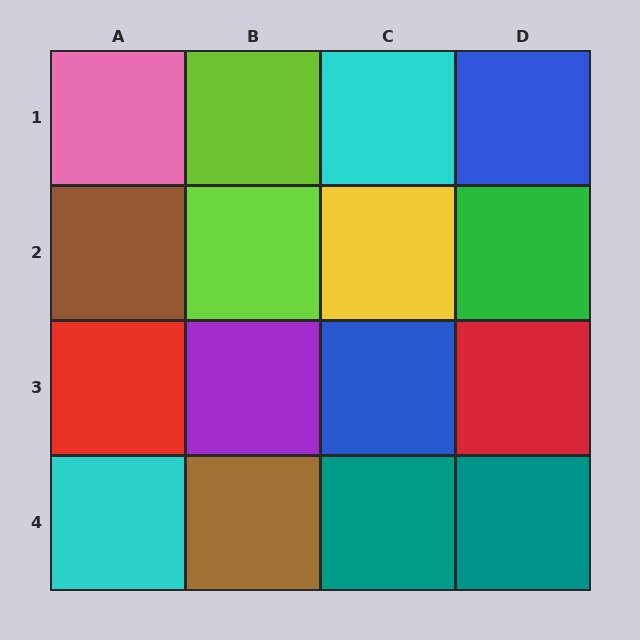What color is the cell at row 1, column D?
Blue.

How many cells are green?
1 cell is green.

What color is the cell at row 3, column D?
Red.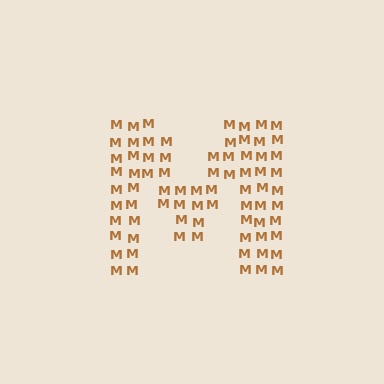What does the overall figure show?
The overall figure shows the letter M.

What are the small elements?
The small elements are letter M's.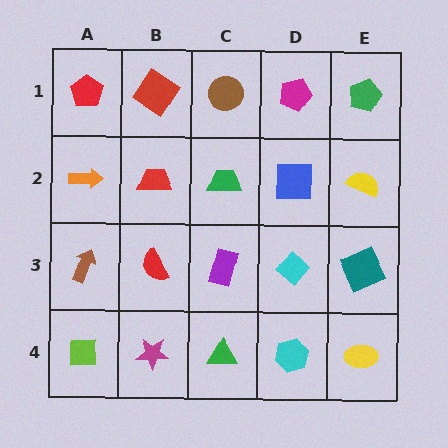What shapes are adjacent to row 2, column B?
A red diamond (row 1, column B), a red semicircle (row 3, column B), an orange arrow (row 2, column A), a green trapezoid (row 2, column C).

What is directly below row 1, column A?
An orange arrow.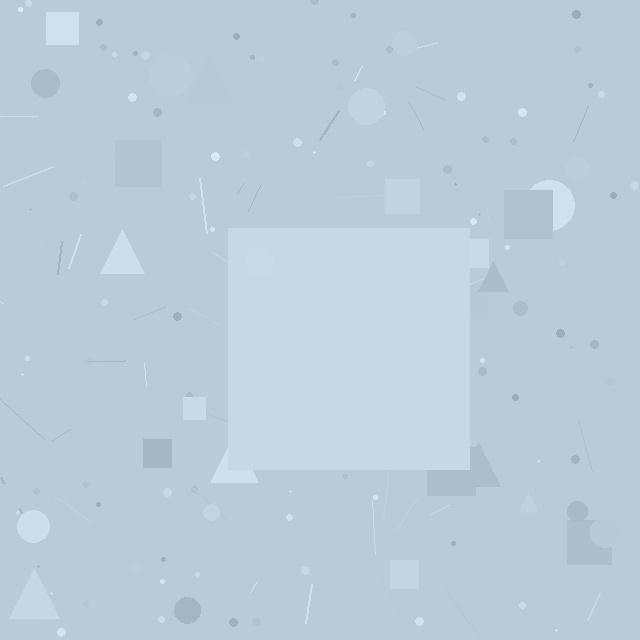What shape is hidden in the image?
A square is hidden in the image.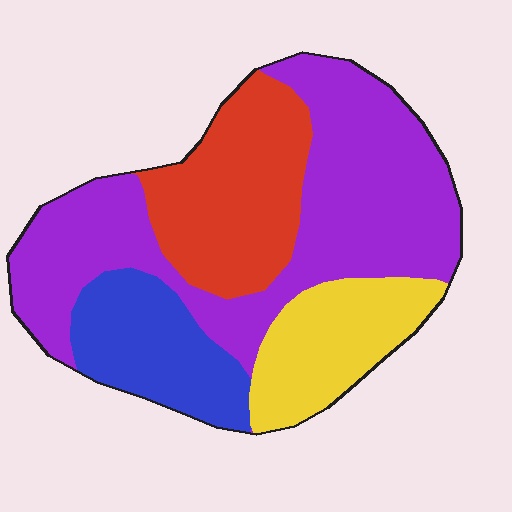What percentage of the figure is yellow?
Yellow takes up less than a quarter of the figure.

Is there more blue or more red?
Red.